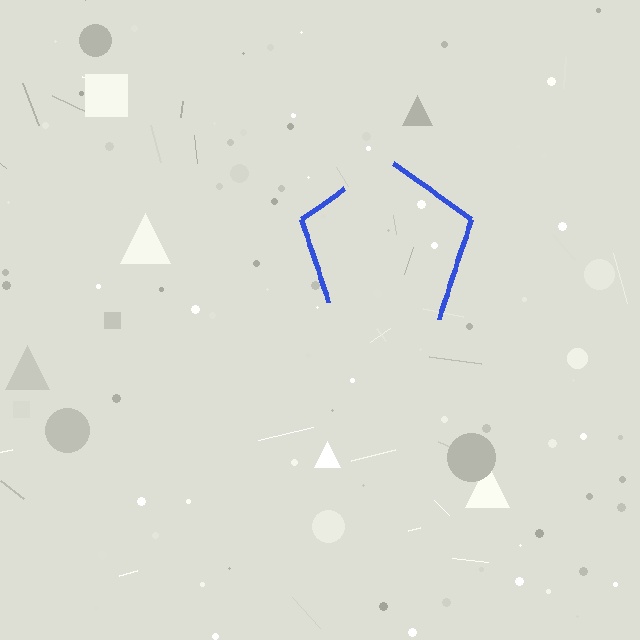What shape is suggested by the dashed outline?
The dashed outline suggests a pentagon.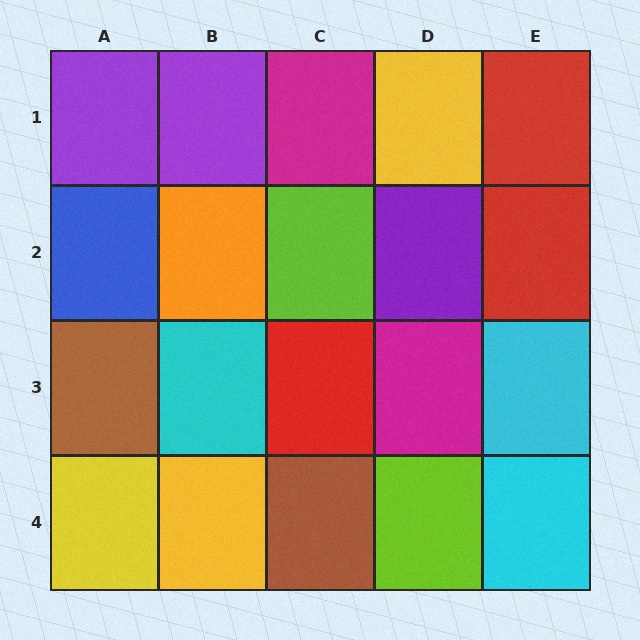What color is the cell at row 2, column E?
Red.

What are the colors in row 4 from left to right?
Yellow, yellow, brown, lime, cyan.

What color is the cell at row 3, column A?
Brown.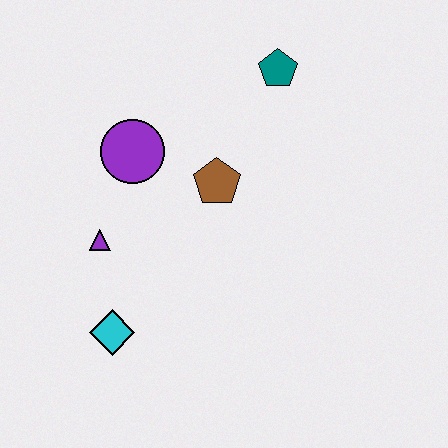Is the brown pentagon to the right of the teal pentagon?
No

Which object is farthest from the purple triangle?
The teal pentagon is farthest from the purple triangle.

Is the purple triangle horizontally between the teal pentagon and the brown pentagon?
No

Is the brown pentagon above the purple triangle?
Yes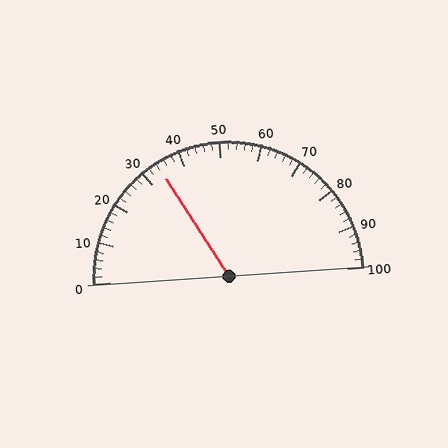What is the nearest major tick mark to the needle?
The nearest major tick mark is 30.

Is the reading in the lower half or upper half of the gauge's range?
The reading is in the lower half of the range (0 to 100).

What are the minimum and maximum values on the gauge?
The gauge ranges from 0 to 100.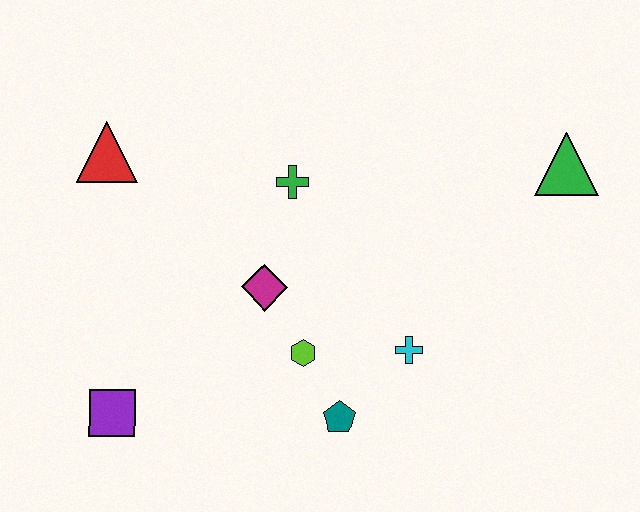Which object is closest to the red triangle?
The green cross is closest to the red triangle.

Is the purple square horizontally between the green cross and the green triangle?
No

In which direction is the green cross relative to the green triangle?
The green cross is to the left of the green triangle.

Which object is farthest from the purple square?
The green triangle is farthest from the purple square.